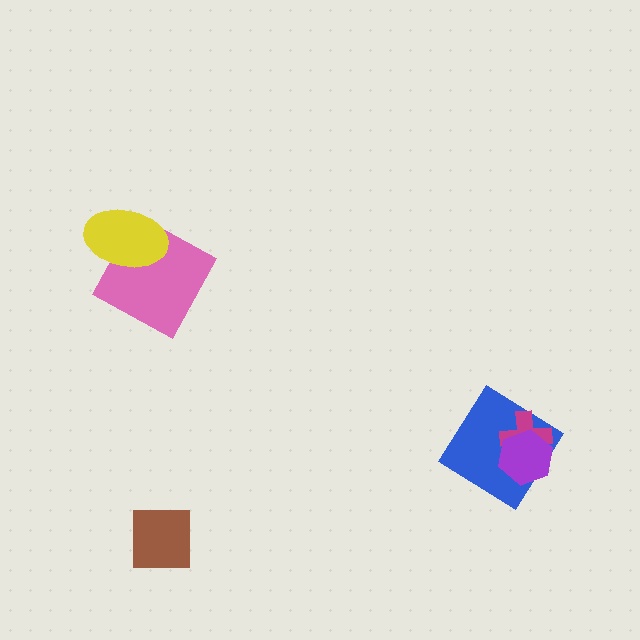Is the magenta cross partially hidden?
Yes, it is partially covered by another shape.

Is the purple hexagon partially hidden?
No, no other shape covers it.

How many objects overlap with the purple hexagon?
2 objects overlap with the purple hexagon.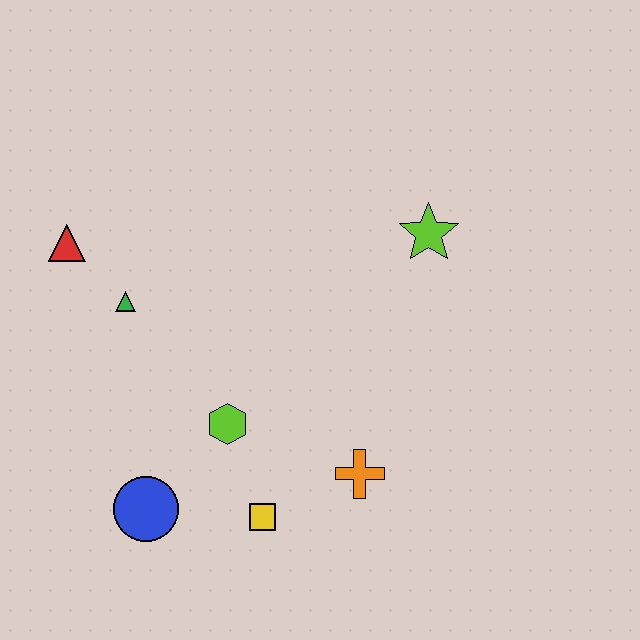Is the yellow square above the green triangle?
No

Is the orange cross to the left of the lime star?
Yes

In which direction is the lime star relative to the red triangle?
The lime star is to the right of the red triangle.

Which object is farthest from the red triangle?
The orange cross is farthest from the red triangle.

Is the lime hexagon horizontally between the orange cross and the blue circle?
Yes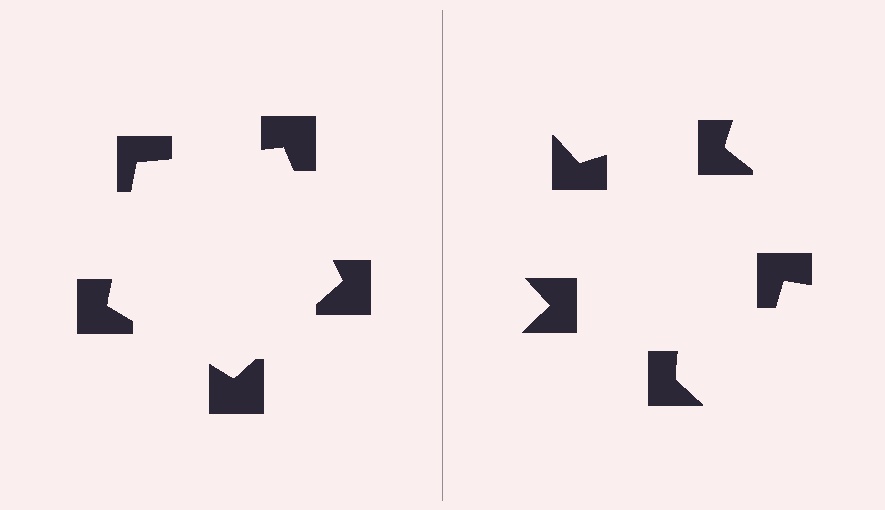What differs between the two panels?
The notched squares are positioned identically on both sides; only the wedge orientations differ. On the left they align to a pentagon; on the right they are misaligned.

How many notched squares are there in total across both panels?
10 — 5 on each side.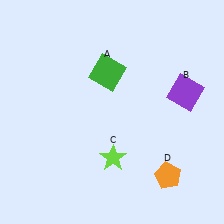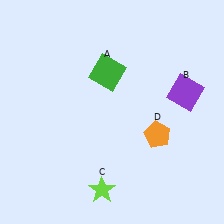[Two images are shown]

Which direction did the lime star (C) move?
The lime star (C) moved down.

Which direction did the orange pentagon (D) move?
The orange pentagon (D) moved up.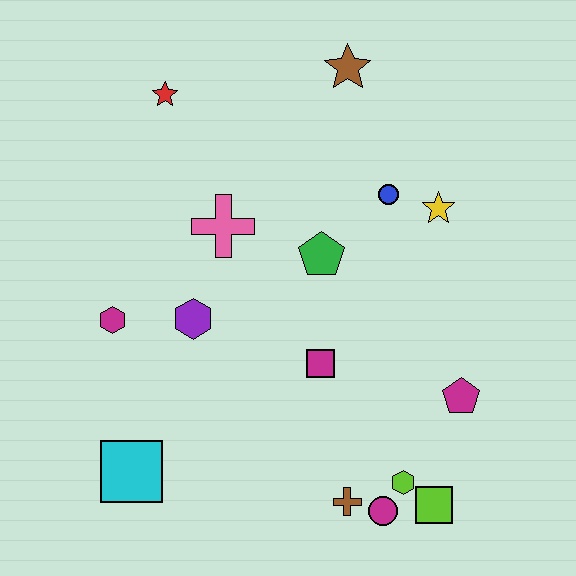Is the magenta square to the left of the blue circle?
Yes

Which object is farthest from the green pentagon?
The cyan square is farthest from the green pentagon.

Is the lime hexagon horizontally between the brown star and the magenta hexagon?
No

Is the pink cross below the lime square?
No